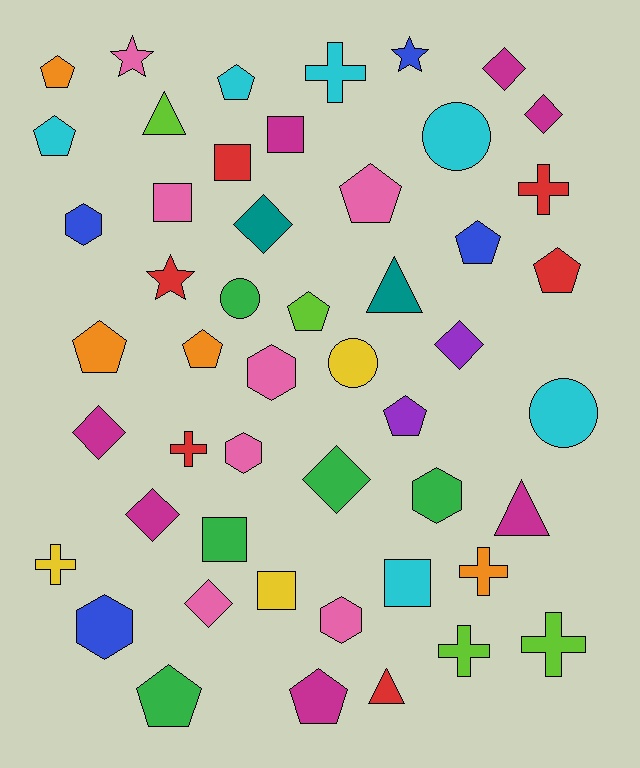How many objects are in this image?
There are 50 objects.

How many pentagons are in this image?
There are 12 pentagons.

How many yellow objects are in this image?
There are 3 yellow objects.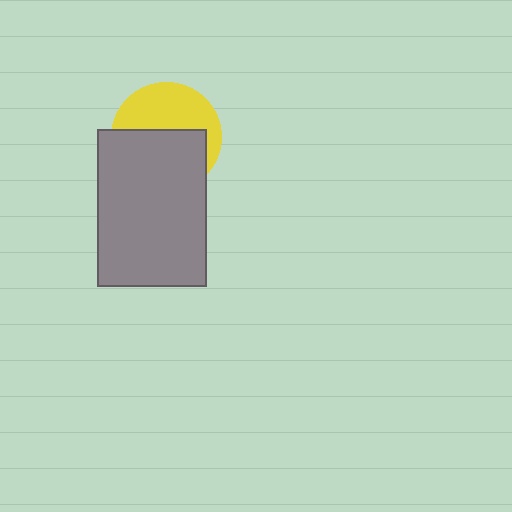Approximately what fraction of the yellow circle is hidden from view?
Roughly 54% of the yellow circle is hidden behind the gray rectangle.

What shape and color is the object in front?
The object in front is a gray rectangle.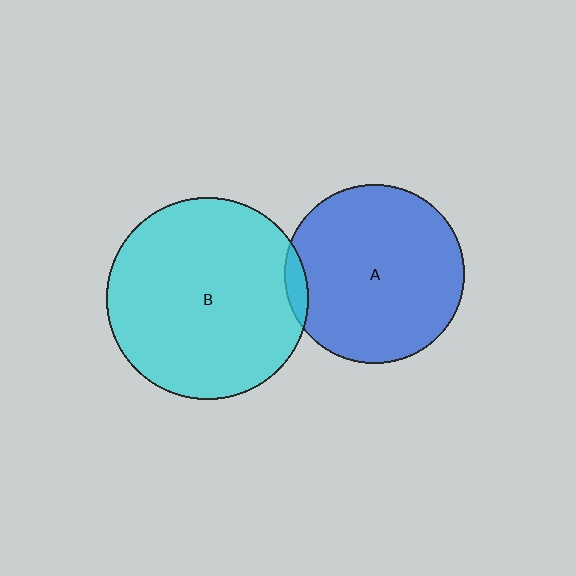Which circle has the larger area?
Circle B (cyan).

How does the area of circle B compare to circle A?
Approximately 1.3 times.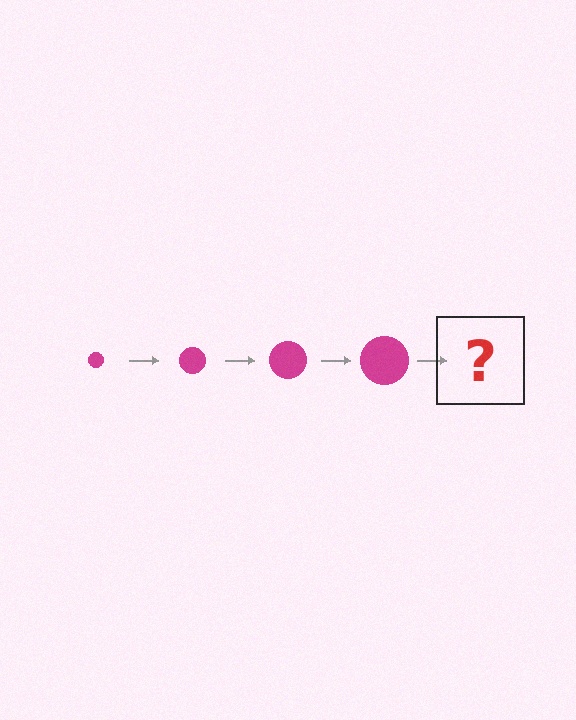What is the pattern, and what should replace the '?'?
The pattern is that the circle gets progressively larger each step. The '?' should be a magenta circle, larger than the previous one.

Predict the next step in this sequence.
The next step is a magenta circle, larger than the previous one.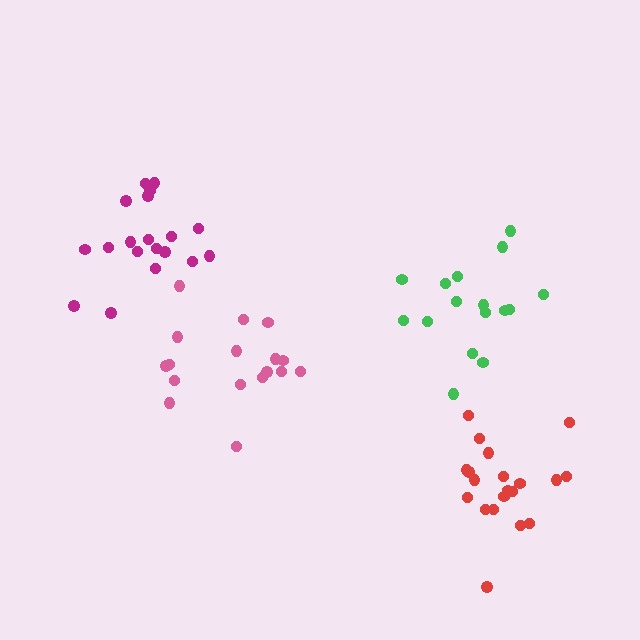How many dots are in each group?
Group 1: 16 dots, Group 2: 20 dots, Group 3: 19 dots, Group 4: 17 dots (72 total).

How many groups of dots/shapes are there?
There are 4 groups.